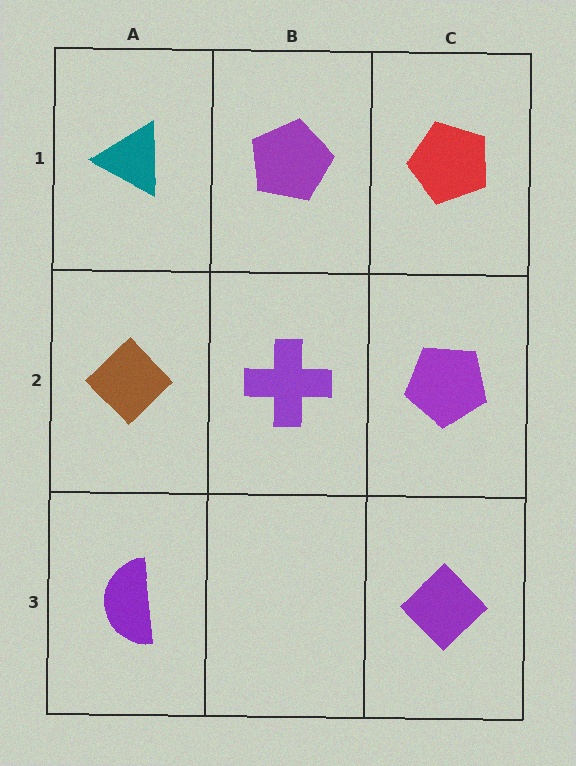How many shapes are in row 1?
3 shapes.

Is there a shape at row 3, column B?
No, that cell is empty.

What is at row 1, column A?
A teal triangle.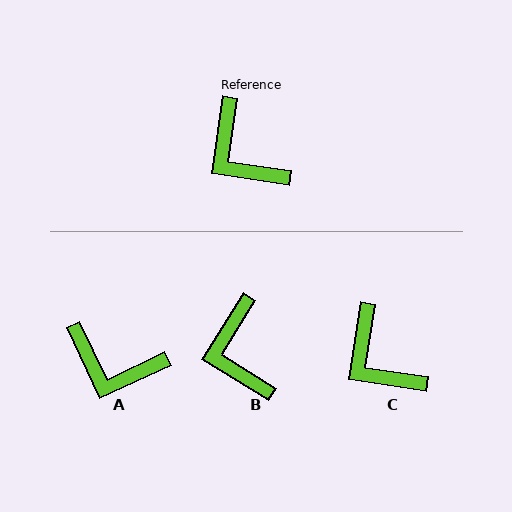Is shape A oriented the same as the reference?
No, it is off by about 34 degrees.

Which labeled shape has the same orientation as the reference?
C.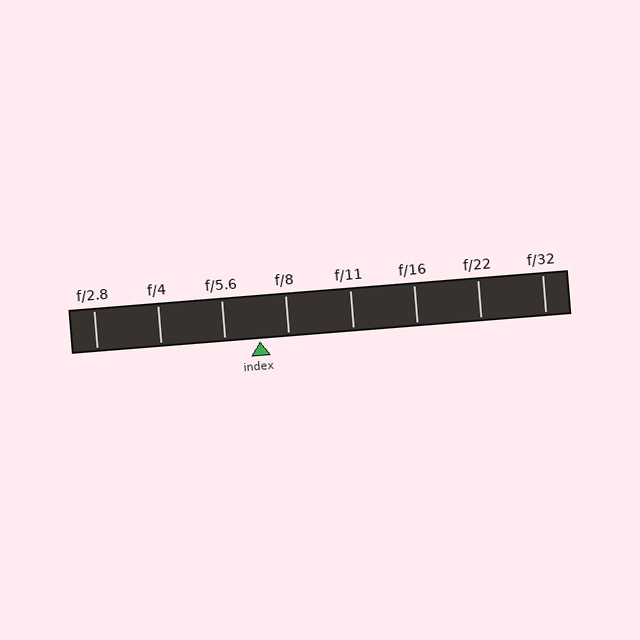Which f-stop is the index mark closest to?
The index mark is closest to f/8.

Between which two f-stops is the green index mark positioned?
The index mark is between f/5.6 and f/8.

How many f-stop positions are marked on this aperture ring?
There are 8 f-stop positions marked.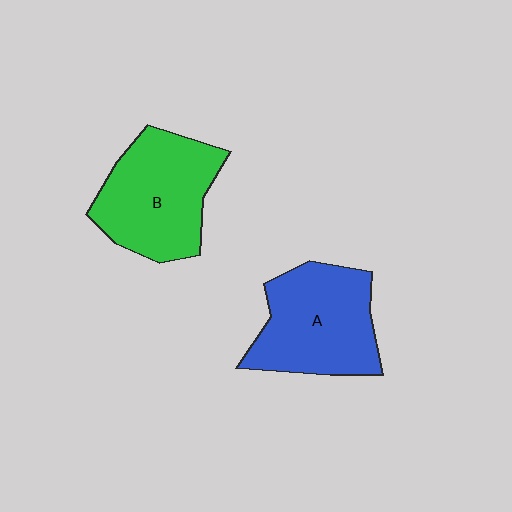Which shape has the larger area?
Shape B (green).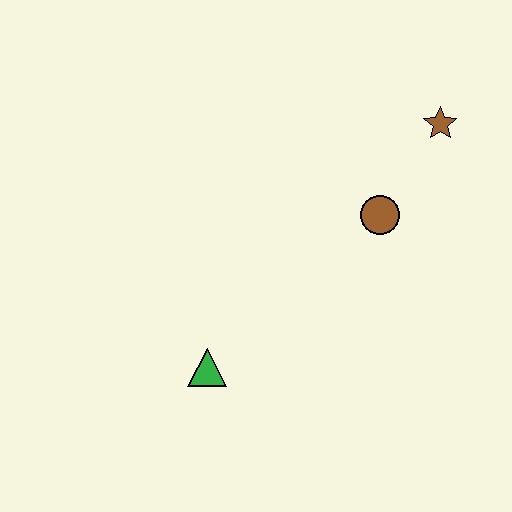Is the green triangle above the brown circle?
No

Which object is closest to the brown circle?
The brown star is closest to the brown circle.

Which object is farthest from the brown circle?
The green triangle is farthest from the brown circle.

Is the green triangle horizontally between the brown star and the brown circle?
No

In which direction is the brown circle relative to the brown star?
The brown circle is below the brown star.